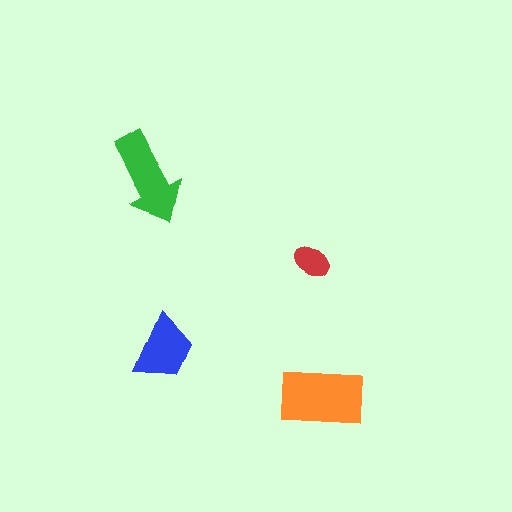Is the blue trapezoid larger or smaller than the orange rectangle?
Smaller.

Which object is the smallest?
The red ellipse.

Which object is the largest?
The orange rectangle.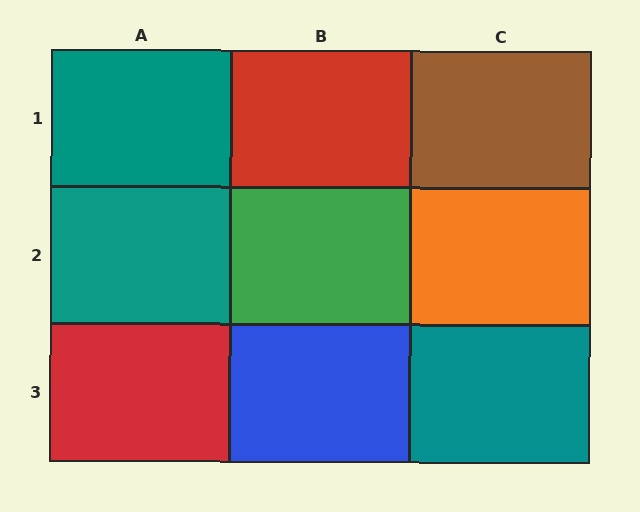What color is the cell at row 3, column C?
Teal.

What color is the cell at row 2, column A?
Teal.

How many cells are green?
1 cell is green.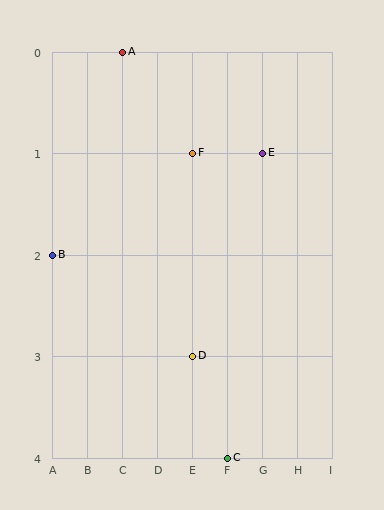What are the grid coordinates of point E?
Point E is at grid coordinates (G, 1).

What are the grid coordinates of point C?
Point C is at grid coordinates (F, 4).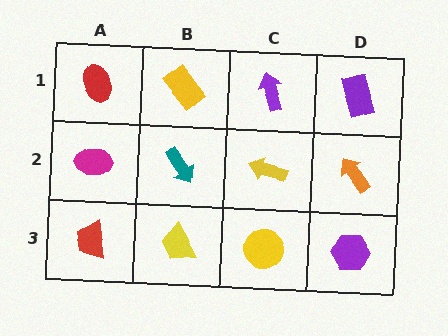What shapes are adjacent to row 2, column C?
A purple arrow (row 1, column C), a yellow circle (row 3, column C), a teal arrow (row 2, column B), an orange arrow (row 2, column D).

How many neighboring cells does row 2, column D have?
3.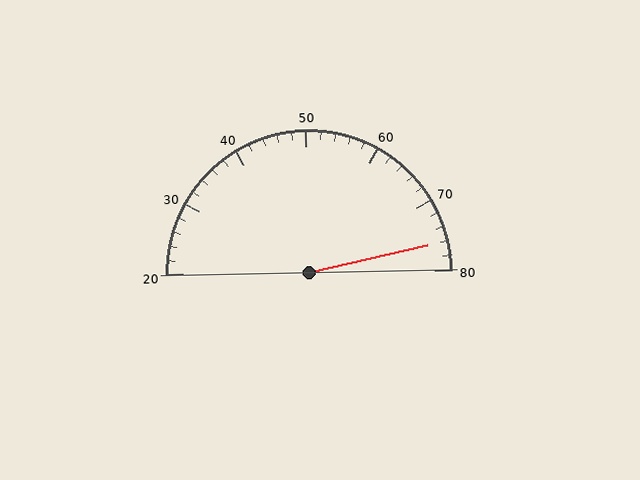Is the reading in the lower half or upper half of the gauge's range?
The reading is in the upper half of the range (20 to 80).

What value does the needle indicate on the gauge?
The needle indicates approximately 76.